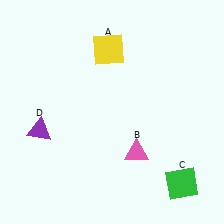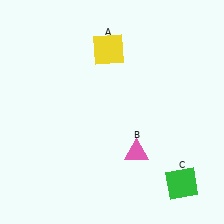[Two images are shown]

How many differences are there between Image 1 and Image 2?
There is 1 difference between the two images.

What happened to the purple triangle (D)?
The purple triangle (D) was removed in Image 2. It was in the bottom-left area of Image 1.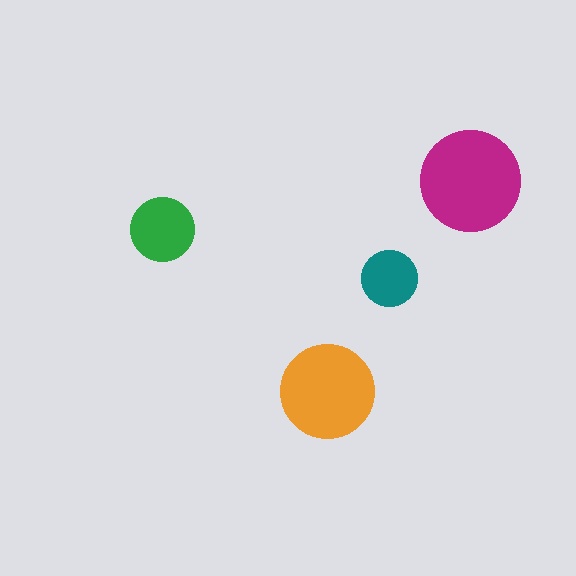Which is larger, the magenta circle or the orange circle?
The magenta one.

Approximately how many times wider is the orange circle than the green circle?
About 1.5 times wider.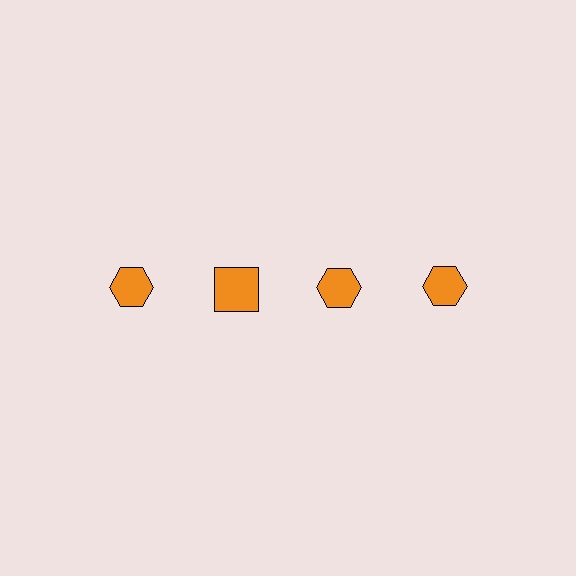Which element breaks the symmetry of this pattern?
The orange square in the top row, second from left column breaks the symmetry. All other shapes are orange hexagons.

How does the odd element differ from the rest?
It has a different shape: square instead of hexagon.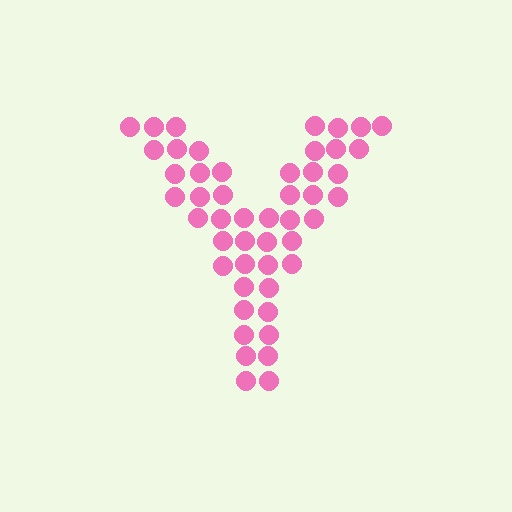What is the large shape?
The large shape is the letter Y.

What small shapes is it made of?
It is made of small circles.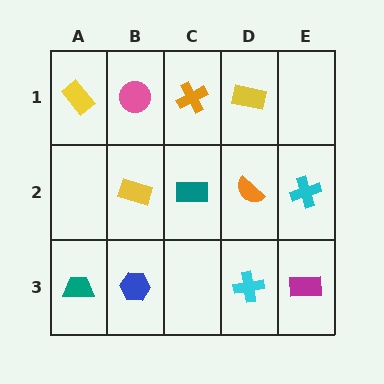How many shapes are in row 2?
4 shapes.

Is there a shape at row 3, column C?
No, that cell is empty.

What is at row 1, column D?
A yellow rectangle.